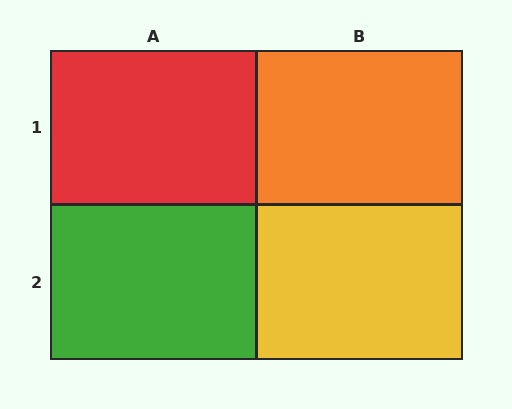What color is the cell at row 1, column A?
Red.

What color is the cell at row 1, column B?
Orange.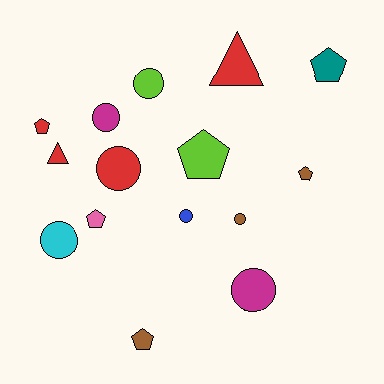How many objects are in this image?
There are 15 objects.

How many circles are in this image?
There are 7 circles.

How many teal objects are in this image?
There is 1 teal object.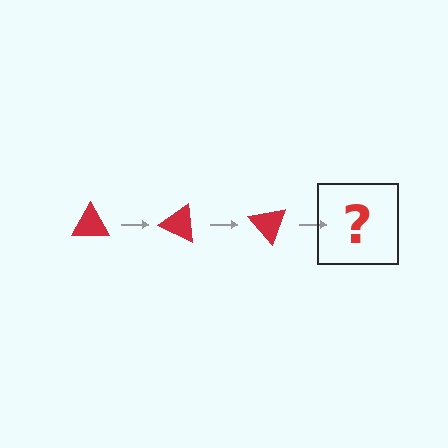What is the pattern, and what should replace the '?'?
The pattern is that the triangle rotates 25 degrees each step. The '?' should be a red triangle rotated 75 degrees.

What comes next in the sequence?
The next element should be a red triangle rotated 75 degrees.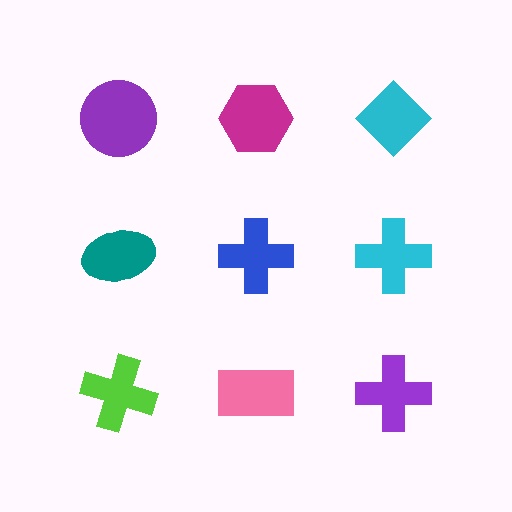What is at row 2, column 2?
A blue cross.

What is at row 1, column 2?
A magenta hexagon.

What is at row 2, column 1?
A teal ellipse.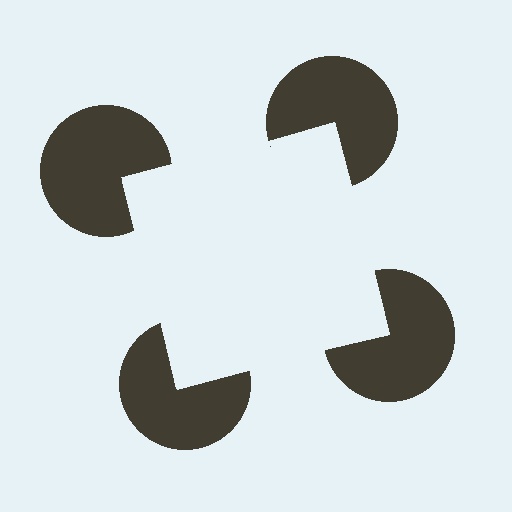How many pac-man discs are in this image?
There are 4 — one at each vertex of the illusory square.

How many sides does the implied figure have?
4 sides.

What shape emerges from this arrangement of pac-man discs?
An illusory square — its edges are inferred from the aligned wedge cuts in the pac-man discs, not physically drawn.